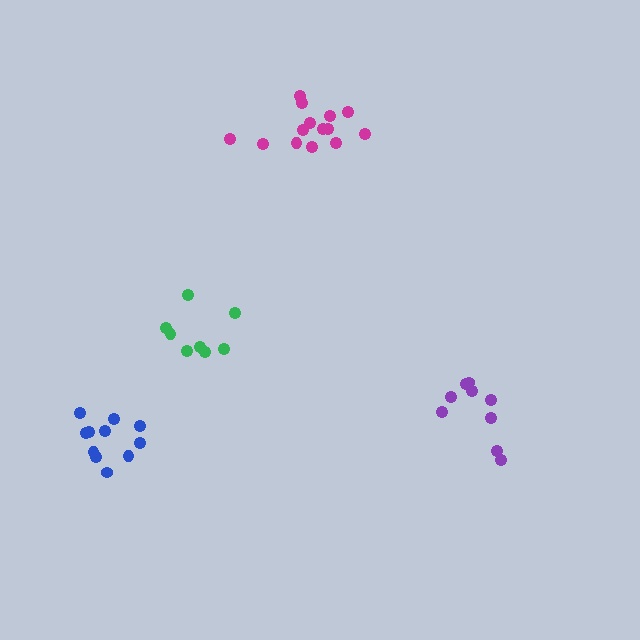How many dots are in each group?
Group 1: 9 dots, Group 2: 14 dots, Group 3: 8 dots, Group 4: 11 dots (42 total).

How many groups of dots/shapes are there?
There are 4 groups.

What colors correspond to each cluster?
The clusters are colored: purple, magenta, green, blue.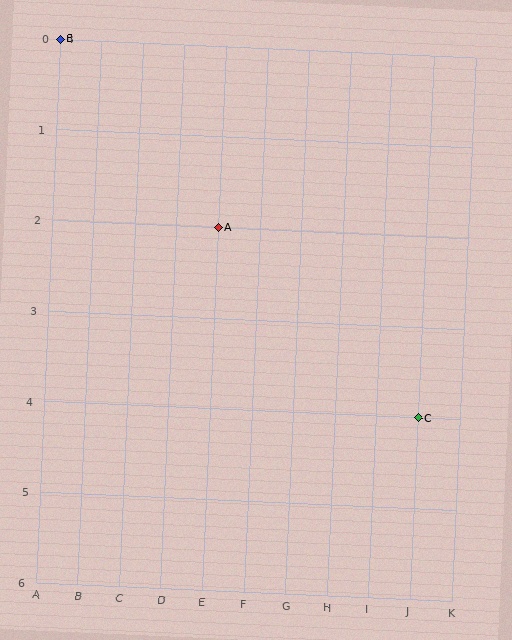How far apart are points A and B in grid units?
Points A and B are 4 columns and 2 rows apart (about 4.5 grid units diagonally).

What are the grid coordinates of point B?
Point B is at grid coordinates (A, 0).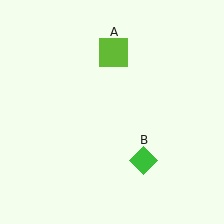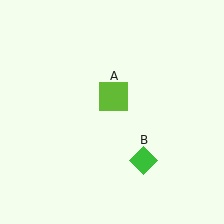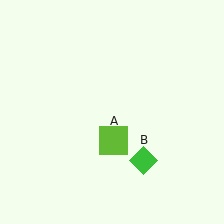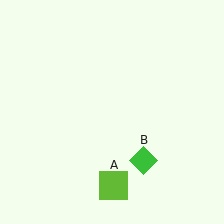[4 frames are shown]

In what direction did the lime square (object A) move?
The lime square (object A) moved down.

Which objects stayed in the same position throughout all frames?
Green diamond (object B) remained stationary.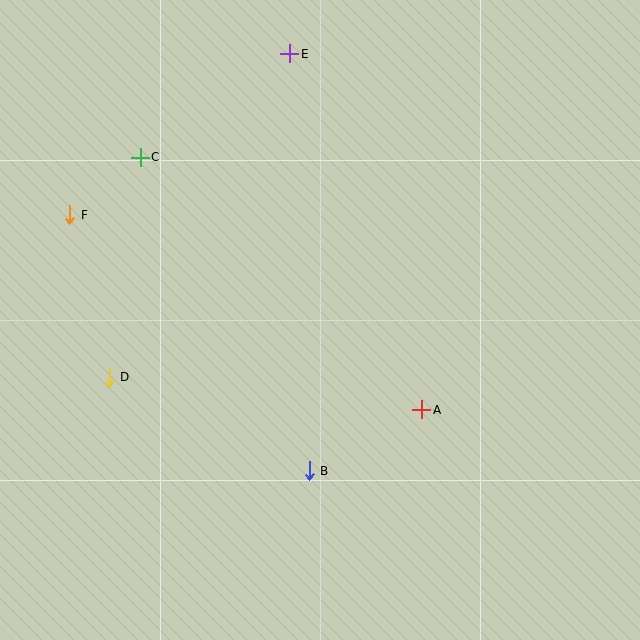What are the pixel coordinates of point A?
Point A is at (422, 410).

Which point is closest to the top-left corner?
Point C is closest to the top-left corner.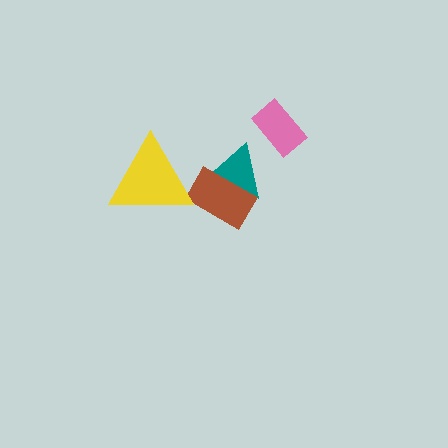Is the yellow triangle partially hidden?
No, no other shape covers it.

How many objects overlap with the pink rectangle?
0 objects overlap with the pink rectangle.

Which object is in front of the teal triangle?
The brown rectangle is in front of the teal triangle.